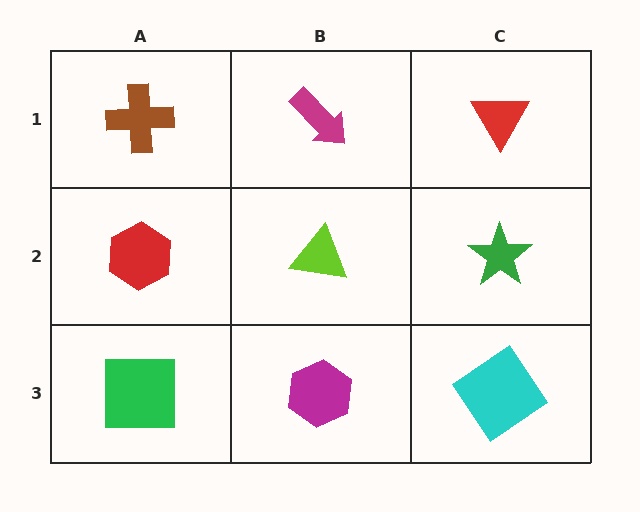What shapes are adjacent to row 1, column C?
A green star (row 2, column C), a magenta arrow (row 1, column B).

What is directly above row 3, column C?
A green star.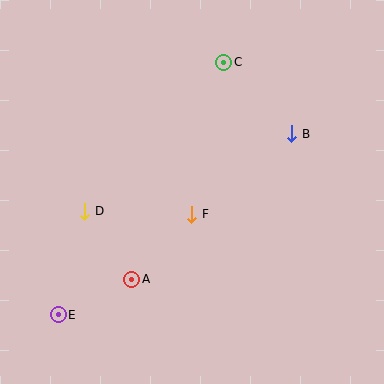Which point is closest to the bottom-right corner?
Point F is closest to the bottom-right corner.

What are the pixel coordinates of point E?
Point E is at (58, 315).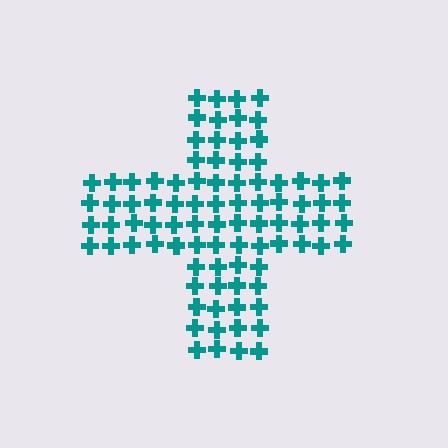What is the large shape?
The large shape is a cross.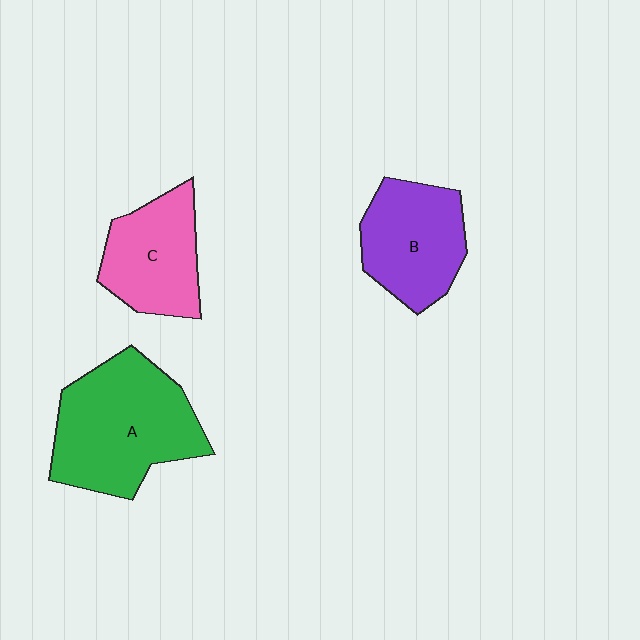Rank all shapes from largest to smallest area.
From largest to smallest: A (green), B (purple), C (pink).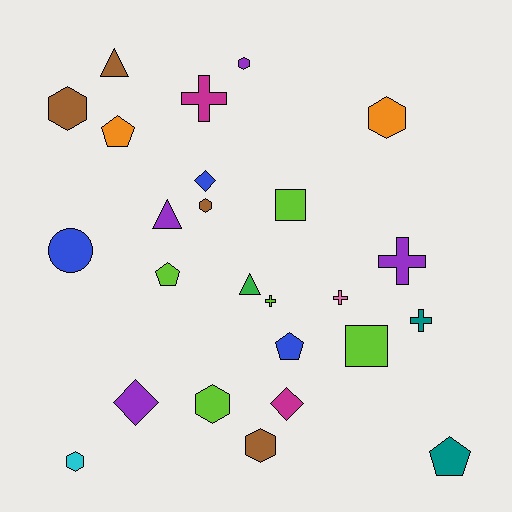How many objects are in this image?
There are 25 objects.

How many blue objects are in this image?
There are 3 blue objects.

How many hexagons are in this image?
There are 7 hexagons.